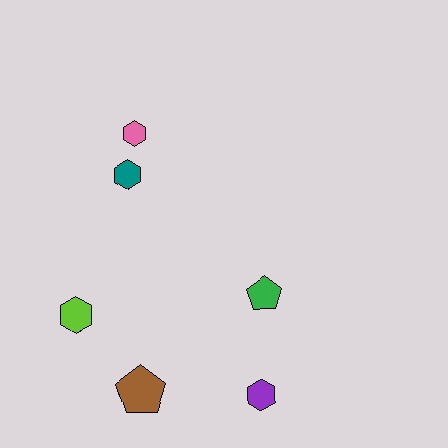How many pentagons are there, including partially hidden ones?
There are 2 pentagons.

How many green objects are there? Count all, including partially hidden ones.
There is 1 green object.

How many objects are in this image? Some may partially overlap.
There are 6 objects.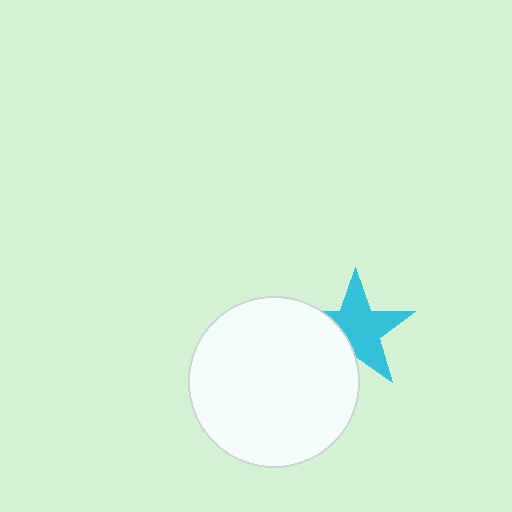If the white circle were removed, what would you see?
You would see the complete cyan star.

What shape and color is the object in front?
The object in front is a white circle.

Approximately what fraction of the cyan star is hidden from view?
Roughly 31% of the cyan star is hidden behind the white circle.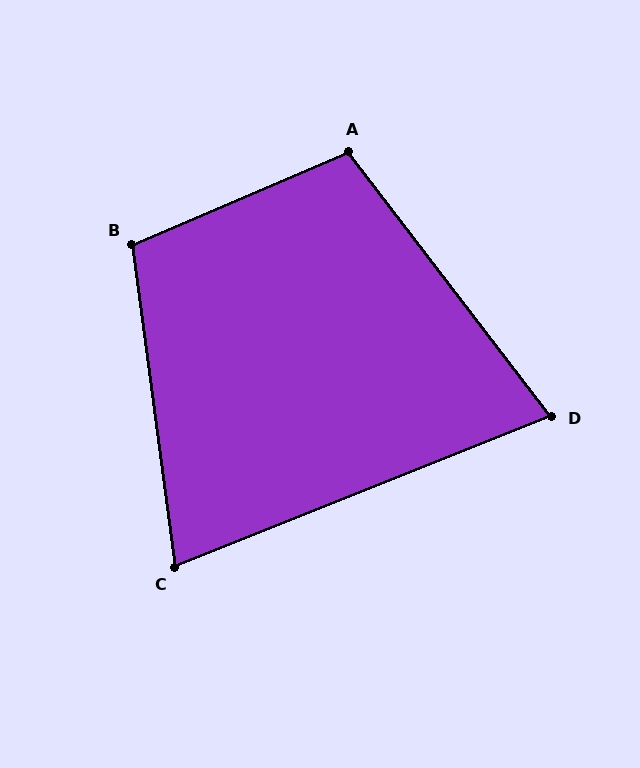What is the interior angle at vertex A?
Approximately 104 degrees (obtuse).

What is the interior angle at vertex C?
Approximately 76 degrees (acute).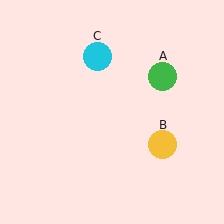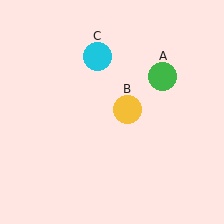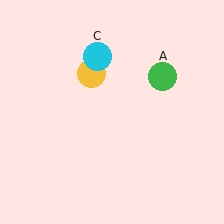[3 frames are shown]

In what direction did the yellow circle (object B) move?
The yellow circle (object B) moved up and to the left.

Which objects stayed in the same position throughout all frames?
Green circle (object A) and cyan circle (object C) remained stationary.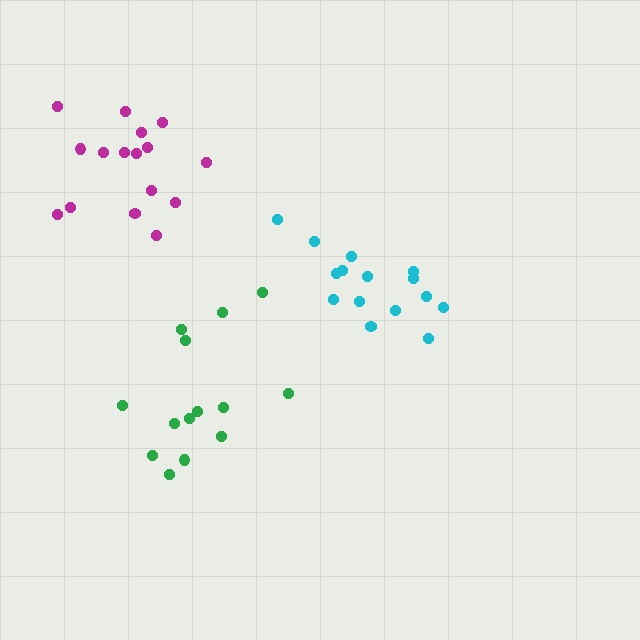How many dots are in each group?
Group 1: 15 dots, Group 2: 14 dots, Group 3: 16 dots (45 total).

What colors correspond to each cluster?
The clusters are colored: cyan, green, magenta.